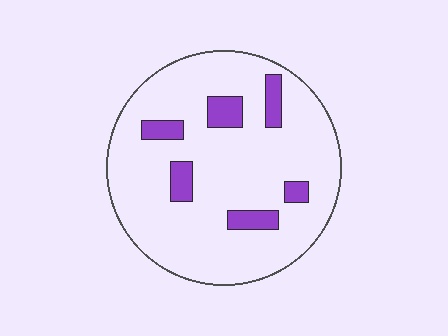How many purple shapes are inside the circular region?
6.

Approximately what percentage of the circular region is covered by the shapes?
Approximately 10%.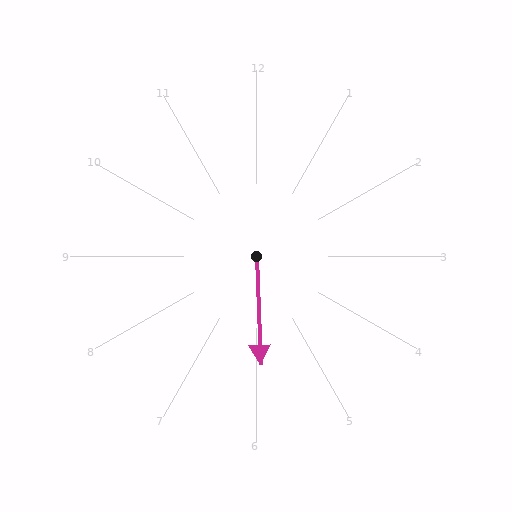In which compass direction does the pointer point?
South.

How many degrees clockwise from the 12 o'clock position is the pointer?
Approximately 178 degrees.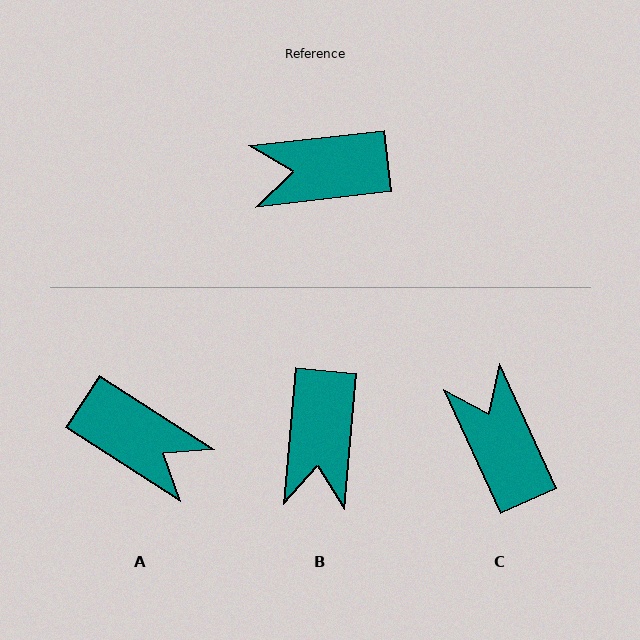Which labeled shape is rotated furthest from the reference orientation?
A, about 141 degrees away.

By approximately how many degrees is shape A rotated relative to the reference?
Approximately 141 degrees counter-clockwise.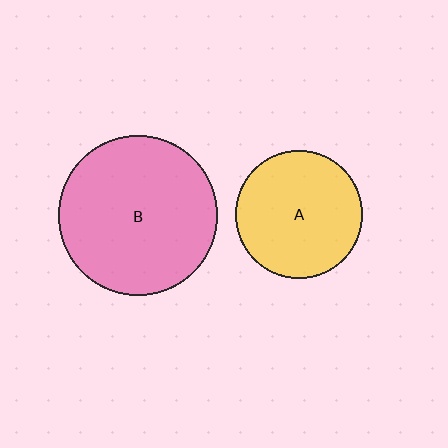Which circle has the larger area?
Circle B (pink).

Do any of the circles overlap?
No, none of the circles overlap.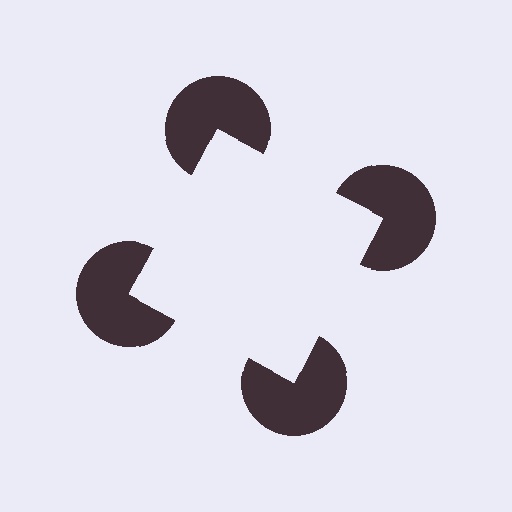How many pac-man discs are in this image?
There are 4 — one at each vertex of the illusory square.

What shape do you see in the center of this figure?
An illusory square — its edges are inferred from the aligned wedge cuts in the pac-man discs, not physically drawn.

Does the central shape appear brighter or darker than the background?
It typically appears slightly brighter than the background, even though no actual brightness change is drawn.